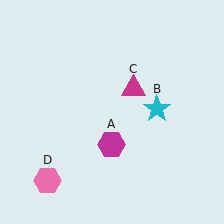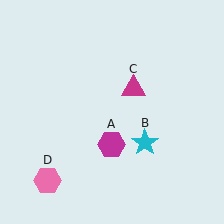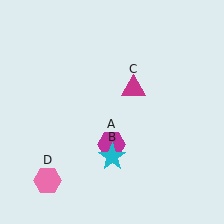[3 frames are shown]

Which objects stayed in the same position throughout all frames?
Magenta hexagon (object A) and magenta triangle (object C) and pink hexagon (object D) remained stationary.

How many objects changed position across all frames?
1 object changed position: cyan star (object B).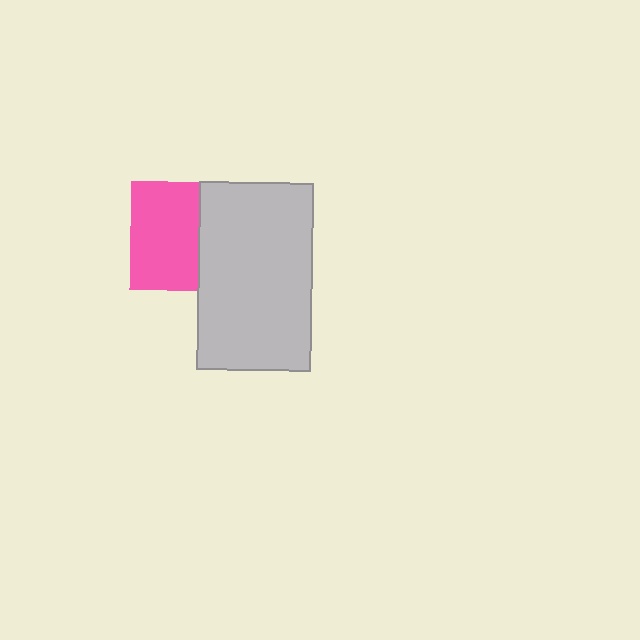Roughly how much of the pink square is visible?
About half of it is visible (roughly 62%).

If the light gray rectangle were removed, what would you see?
You would see the complete pink square.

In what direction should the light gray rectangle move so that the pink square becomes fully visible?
The light gray rectangle should move right. That is the shortest direction to clear the overlap and leave the pink square fully visible.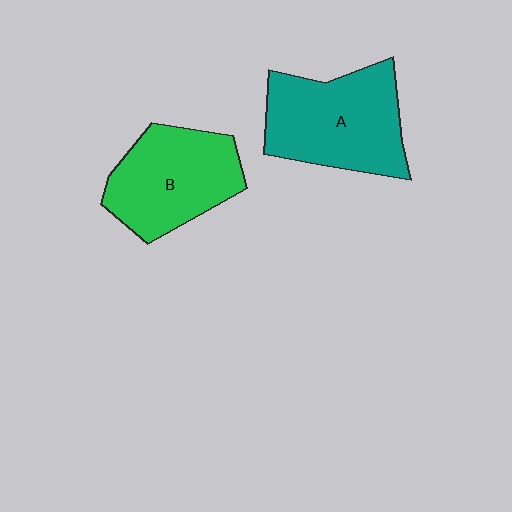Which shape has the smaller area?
Shape B (green).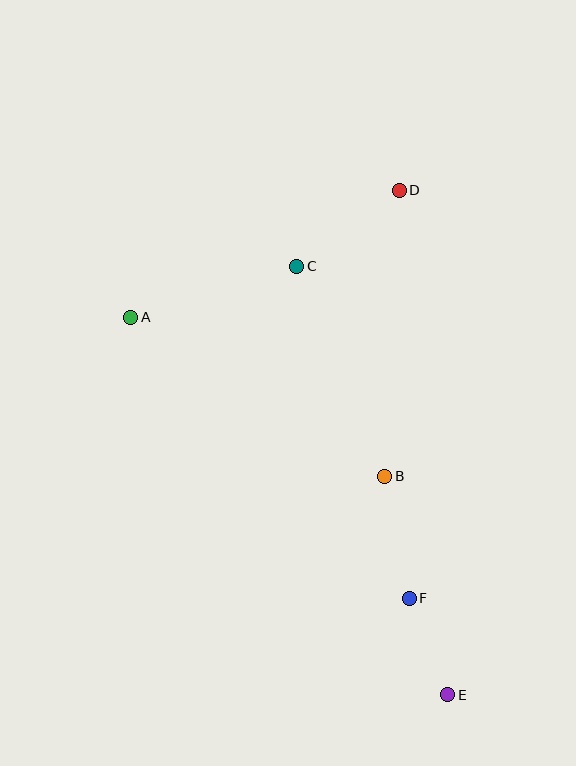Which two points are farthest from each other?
Points D and E are farthest from each other.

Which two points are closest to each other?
Points E and F are closest to each other.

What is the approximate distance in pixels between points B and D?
The distance between B and D is approximately 286 pixels.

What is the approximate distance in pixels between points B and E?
The distance between B and E is approximately 228 pixels.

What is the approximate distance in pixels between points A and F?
The distance between A and F is approximately 396 pixels.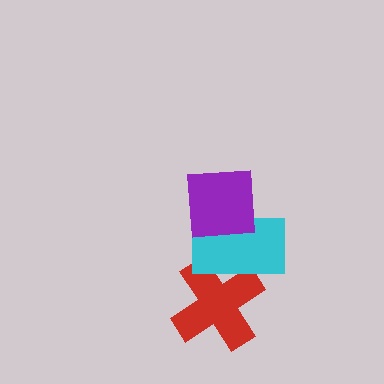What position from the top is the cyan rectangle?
The cyan rectangle is 2nd from the top.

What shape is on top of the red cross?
The cyan rectangle is on top of the red cross.